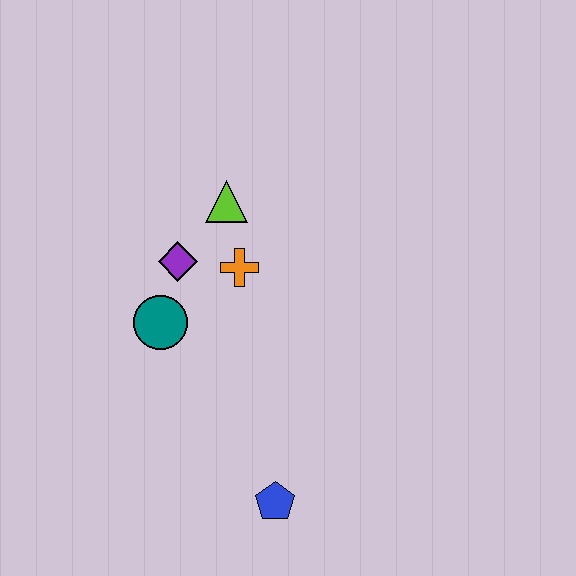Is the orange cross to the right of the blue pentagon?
No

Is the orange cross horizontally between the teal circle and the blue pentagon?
Yes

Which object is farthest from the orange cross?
The blue pentagon is farthest from the orange cross.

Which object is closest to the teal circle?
The purple diamond is closest to the teal circle.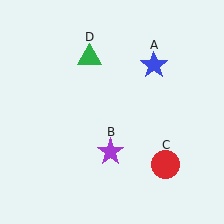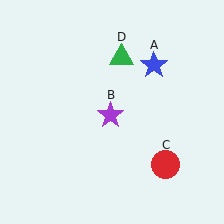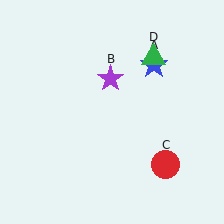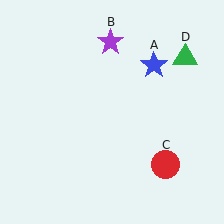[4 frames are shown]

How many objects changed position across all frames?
2 objects changed position: purple star (object B), green triangle (object D).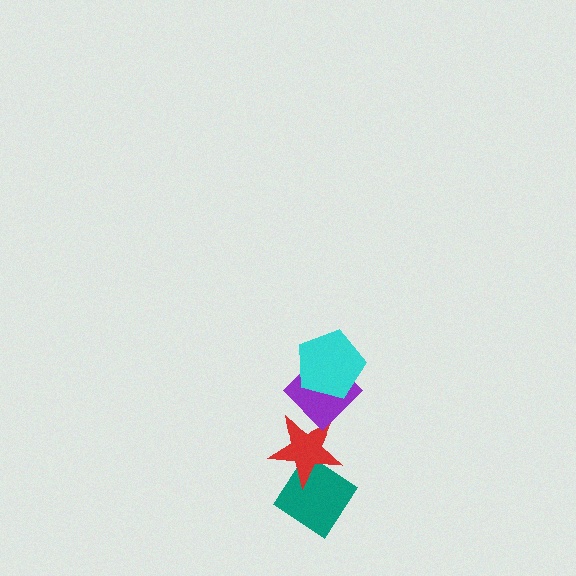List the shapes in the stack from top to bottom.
From top to bottom: the cyan pentagon, the purple diamond, the red star, the teal diamond.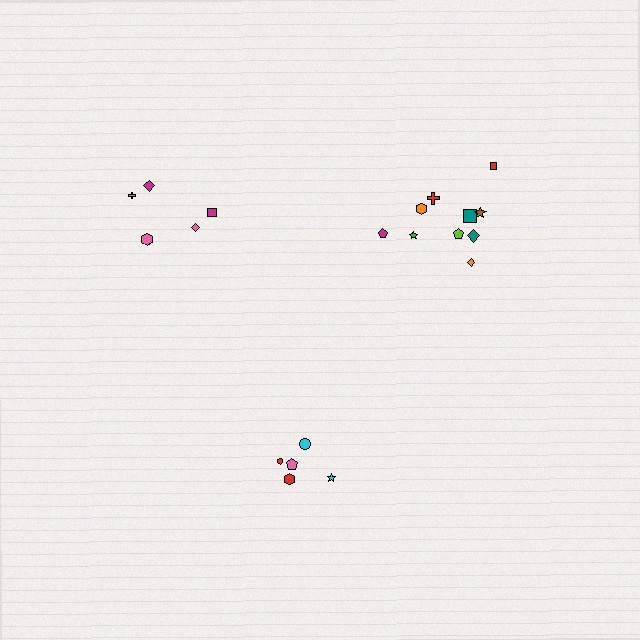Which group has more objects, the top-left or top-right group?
The top-right group.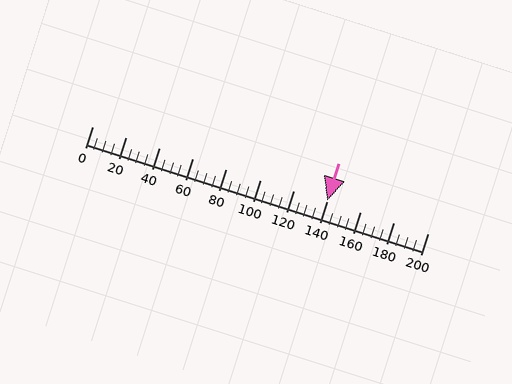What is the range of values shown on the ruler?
The ruler shows values from 0 to 200.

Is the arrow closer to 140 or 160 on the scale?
The arrow is closer to 140.